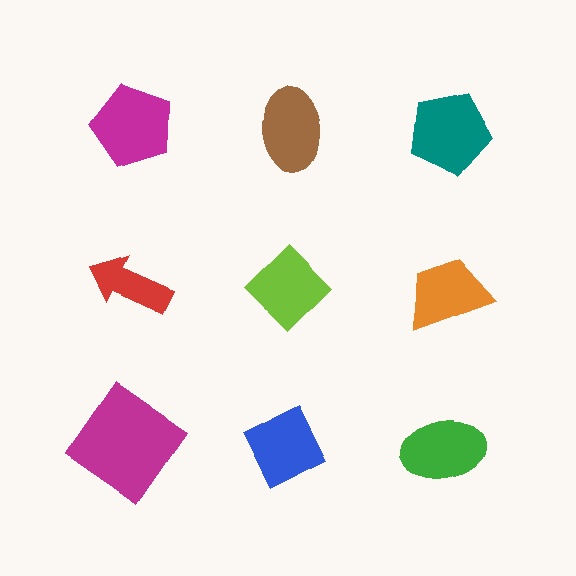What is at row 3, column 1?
A magenta diamond.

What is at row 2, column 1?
A red arrow.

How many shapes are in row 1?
3 shapes.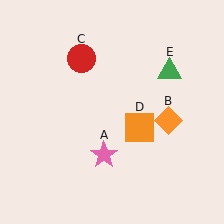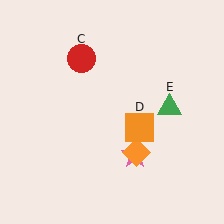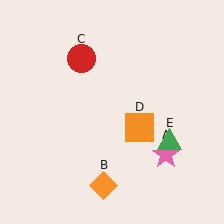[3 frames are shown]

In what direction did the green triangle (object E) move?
The green triangle (object E) moved down.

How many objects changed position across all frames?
3 objects changed position: pink star (object A), orange diamond (object B), green triangle (object E).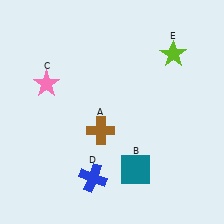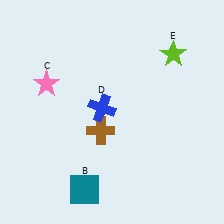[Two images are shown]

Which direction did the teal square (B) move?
The teal square (B) moved left.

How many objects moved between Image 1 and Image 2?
2 objects moved between the two images.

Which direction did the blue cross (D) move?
The blue cross (D) moved up.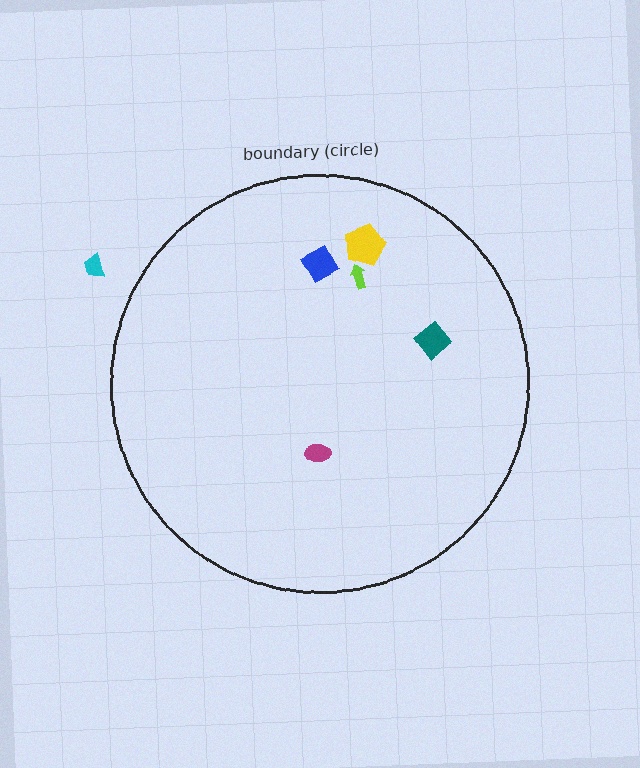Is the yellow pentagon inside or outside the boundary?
Inside.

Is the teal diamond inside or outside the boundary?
Inside.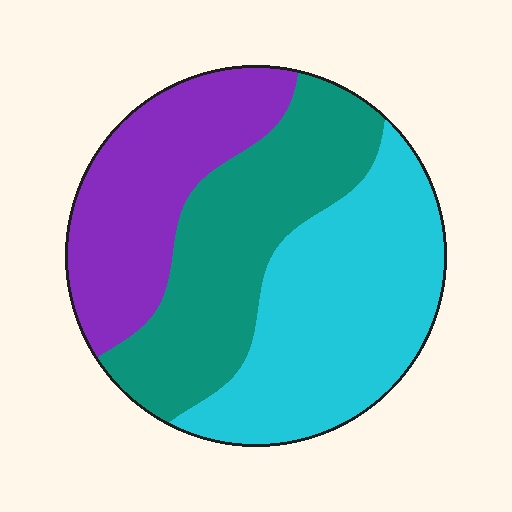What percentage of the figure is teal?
Teal covers roughly 35% of the figure.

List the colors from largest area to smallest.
From largest to smallest: cyan, teal, purple.